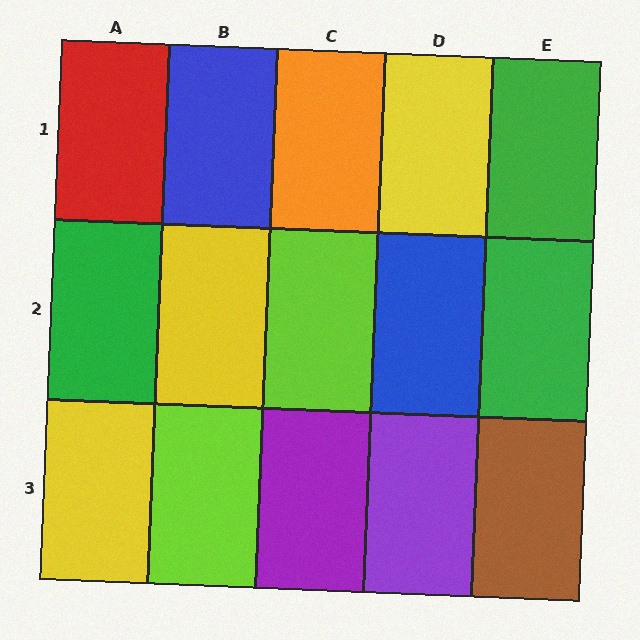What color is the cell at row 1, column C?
Orange.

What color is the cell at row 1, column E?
Green.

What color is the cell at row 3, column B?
Lime.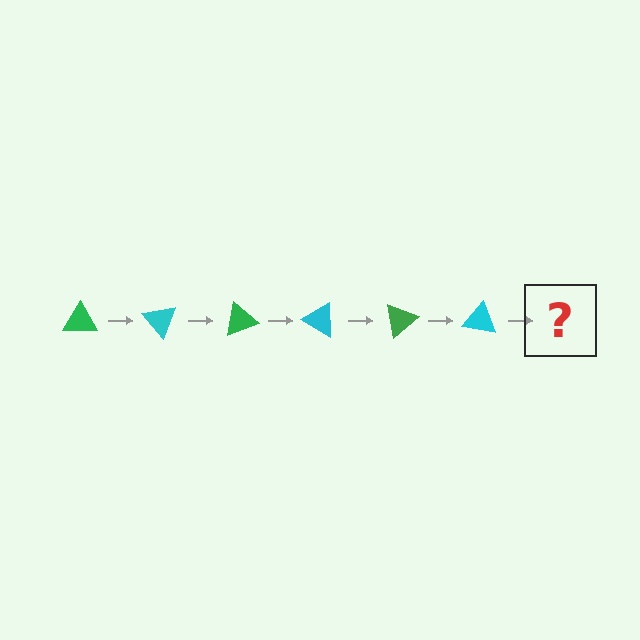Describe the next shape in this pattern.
It should be a green triangle, rotated 300 degrees from the start.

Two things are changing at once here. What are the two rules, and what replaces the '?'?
The two rules are that it rotates 50 degrees each step and the color cycles through green and cyan. The '?' should be a green triangle, rotated 300 degrees from the start.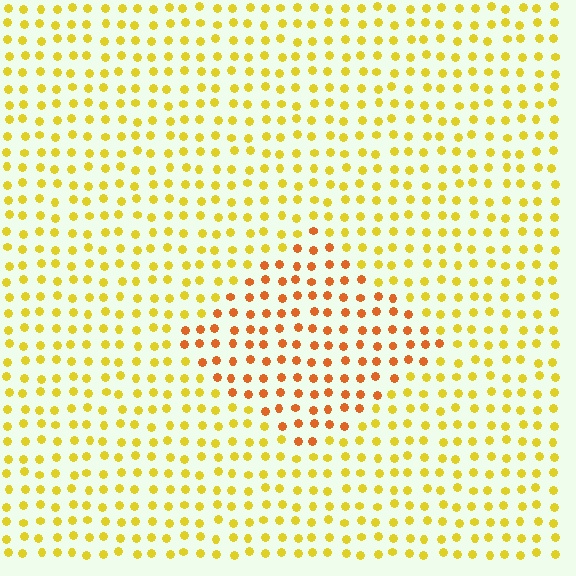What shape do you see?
I see a diamond.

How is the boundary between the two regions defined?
The boundary is defined purely by a slight shift in hue (about 35 degrees). Spacing, size, and orientation are identical on both sides.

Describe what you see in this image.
The image is filled with small yellow elements in a uniform arrangement. A diamond-shaped region is visible where the elements are tinted to a slightly different hue, forming a subtle color boundary.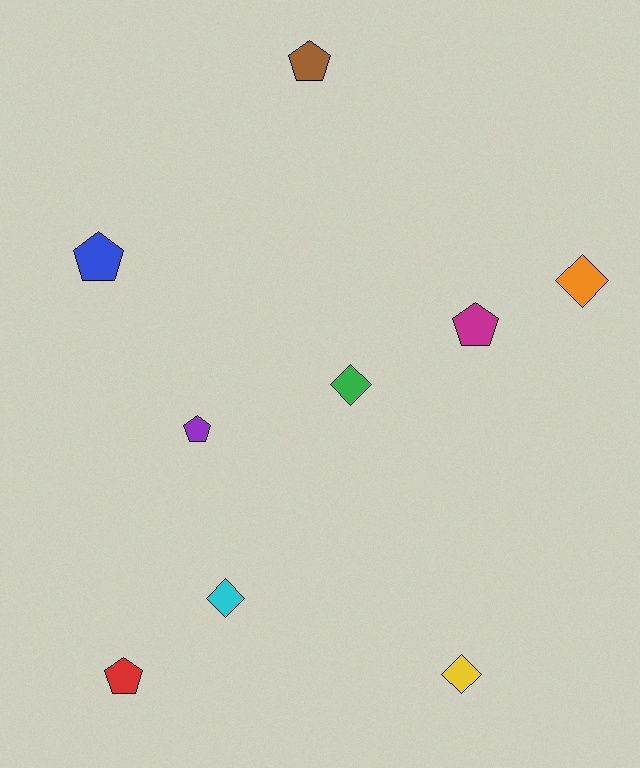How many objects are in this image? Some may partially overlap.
There are 9 objects.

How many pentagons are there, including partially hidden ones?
There are 5 pentagons.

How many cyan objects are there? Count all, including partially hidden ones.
There is 1 cyan object.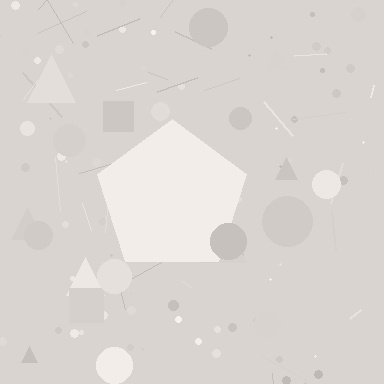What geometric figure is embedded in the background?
A pentagon is embedded in the background.